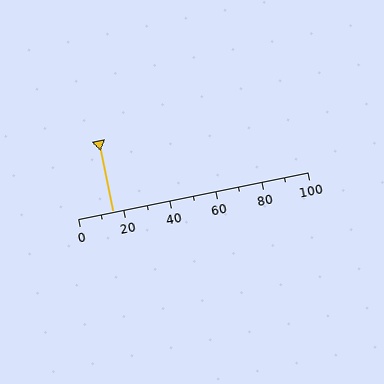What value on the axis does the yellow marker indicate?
The marker indicates approximately 15.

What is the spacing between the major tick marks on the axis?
The major ticks are spaced 20 apart.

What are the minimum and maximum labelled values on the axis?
The axis runs from 0 to 100.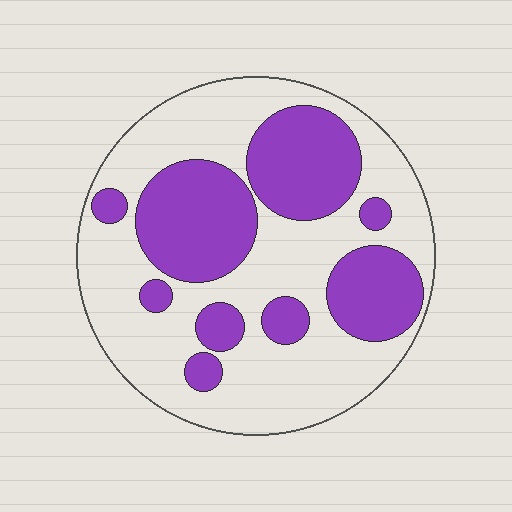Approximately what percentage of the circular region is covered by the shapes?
Approximately 35%.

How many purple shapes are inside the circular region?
9.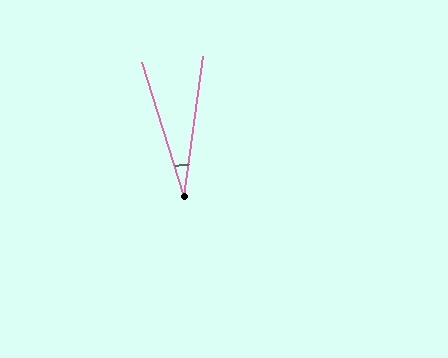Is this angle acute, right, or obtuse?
It is acute.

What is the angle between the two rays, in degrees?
Approximately 25 degrees.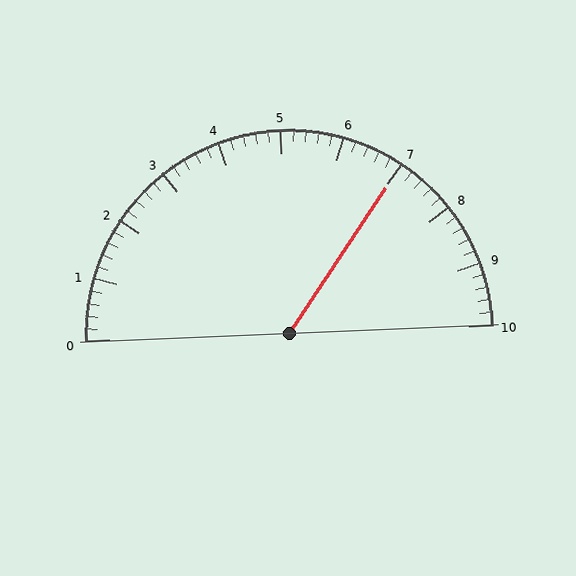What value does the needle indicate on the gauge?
The needle indicates approximately 7.0.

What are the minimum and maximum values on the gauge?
The gauge ranges from 0 to 10.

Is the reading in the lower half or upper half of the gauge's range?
The reading is in the upper half of the range (0 to 10).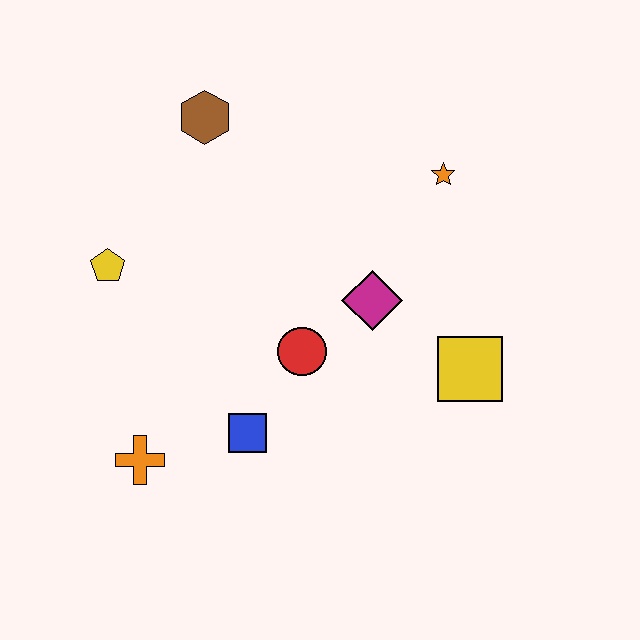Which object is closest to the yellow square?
The magenta diamond is closest to the yellow square.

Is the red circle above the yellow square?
Yes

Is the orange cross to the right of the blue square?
No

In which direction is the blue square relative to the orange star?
The blue square is below the orange star.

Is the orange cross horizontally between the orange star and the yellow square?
No